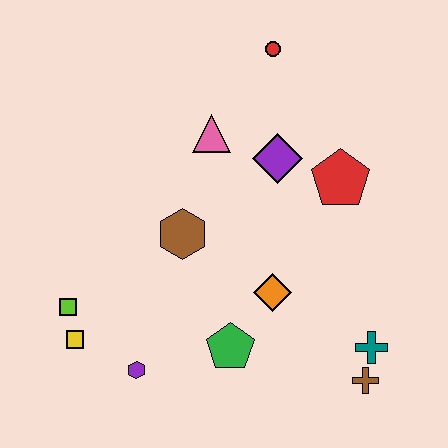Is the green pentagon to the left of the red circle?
Yes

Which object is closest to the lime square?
The yellow square is closest to the lime square.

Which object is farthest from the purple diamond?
The yellow square is farthest from the purple diamond.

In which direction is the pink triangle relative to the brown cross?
The pink triangle is above the brown cross.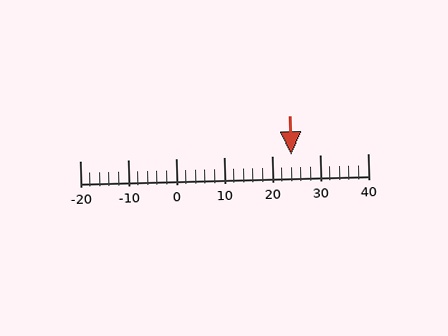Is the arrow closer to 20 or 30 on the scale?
The arrow is closer to 20.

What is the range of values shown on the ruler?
The ruler shows values from -20 to 40.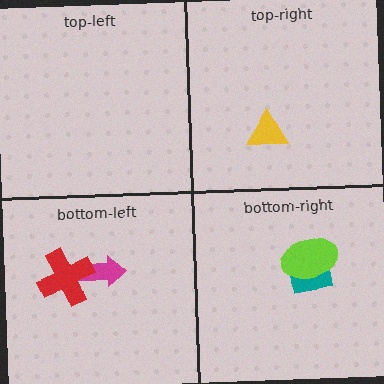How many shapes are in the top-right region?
1.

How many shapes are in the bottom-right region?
2.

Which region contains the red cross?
The bottom-left region.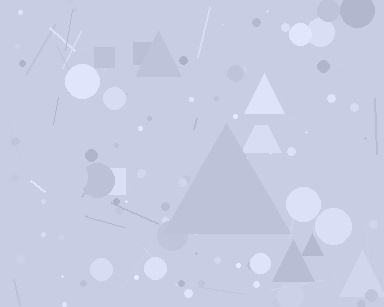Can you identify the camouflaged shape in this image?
The camouflaged shape is a triangle.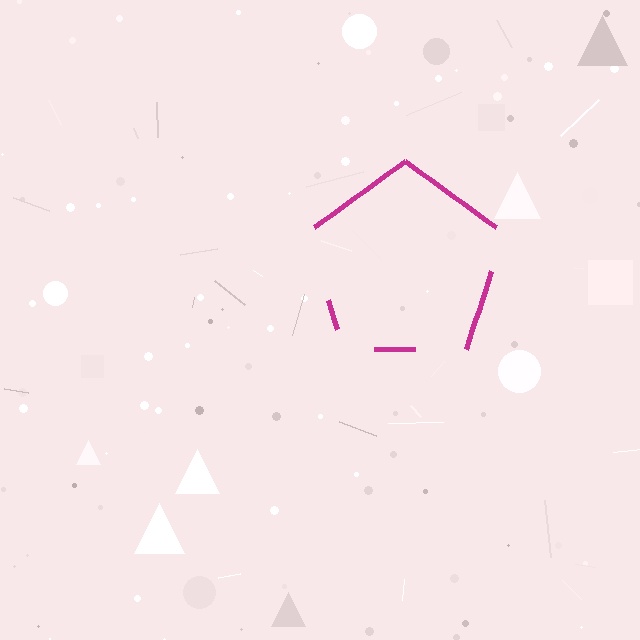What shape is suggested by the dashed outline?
The dashed outline suggests a pentagon.